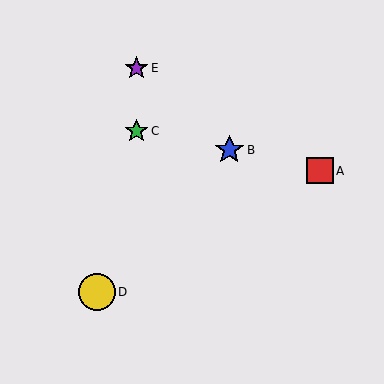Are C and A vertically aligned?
No, C is at x≈137 and A is at x≈320.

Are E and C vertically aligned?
Yes, both are at x≈137.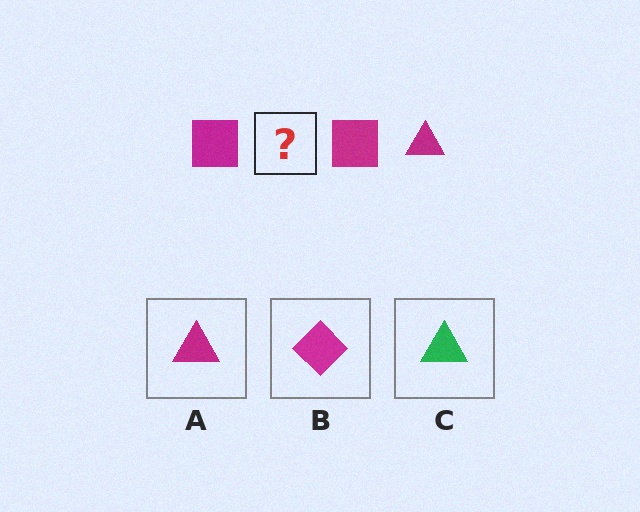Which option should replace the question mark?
Option A.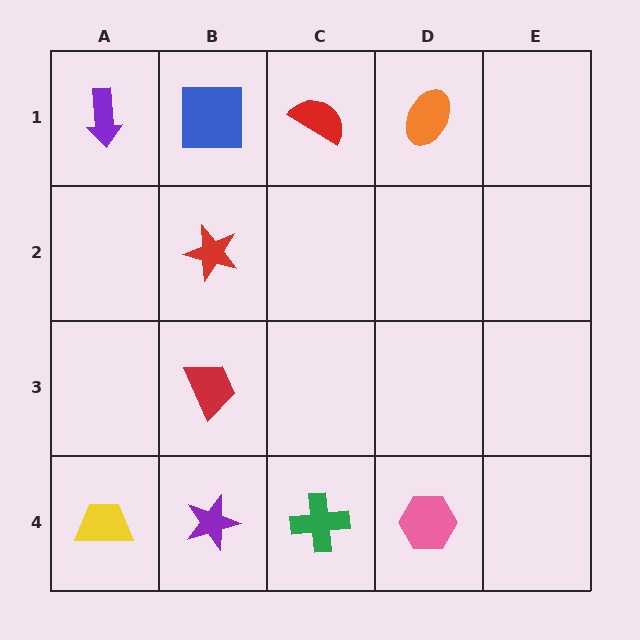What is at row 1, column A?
A purple arrow.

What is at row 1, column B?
A blue square.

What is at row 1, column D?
An orange ellipse.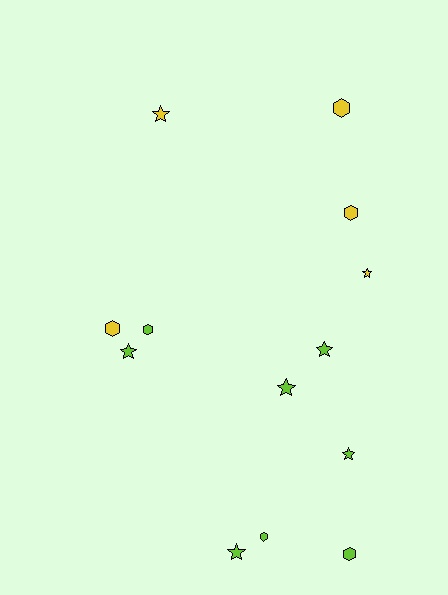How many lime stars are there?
There are 5 lime stars.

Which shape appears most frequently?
Star, with 7 objects.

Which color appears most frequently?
Lime, with 8 objects.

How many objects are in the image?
There are 13 objects.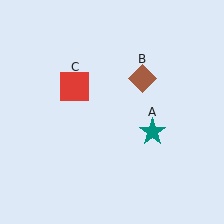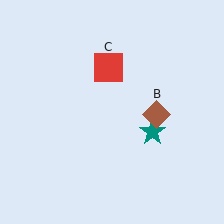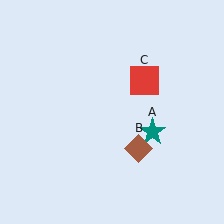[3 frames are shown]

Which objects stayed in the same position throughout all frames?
Teal star (object A) remained stationary.